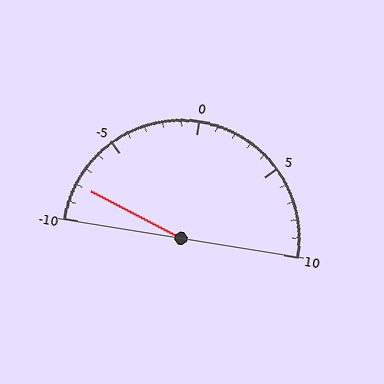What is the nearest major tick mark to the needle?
The nearest major tick mark is -10.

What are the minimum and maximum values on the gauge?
The gauge ranges from -10 to 10.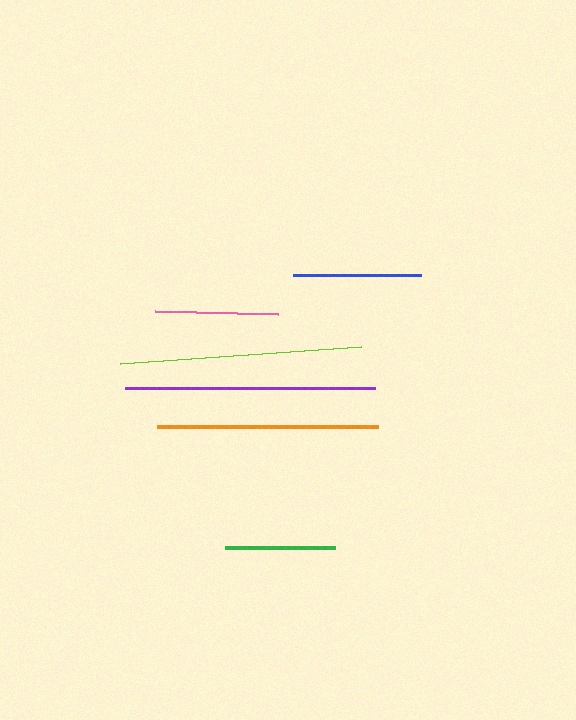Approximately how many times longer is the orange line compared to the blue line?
The orange line is approximately 1.7 times the length of the blue line.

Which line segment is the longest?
The purple line is the longest at approximately 249 pixels.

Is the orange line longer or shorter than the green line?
The orange line is longer than the green line.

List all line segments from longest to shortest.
From longest to shortest: purple, lime, orange, blue, pink, green.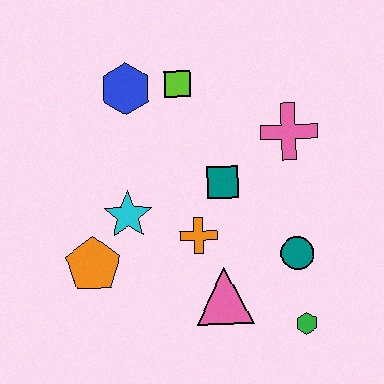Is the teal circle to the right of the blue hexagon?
Yes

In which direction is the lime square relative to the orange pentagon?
The lime square is above the orange pentagon.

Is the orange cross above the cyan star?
No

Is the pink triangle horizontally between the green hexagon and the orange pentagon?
Yes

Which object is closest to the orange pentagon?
The cyan star is closest to the orange pentagon.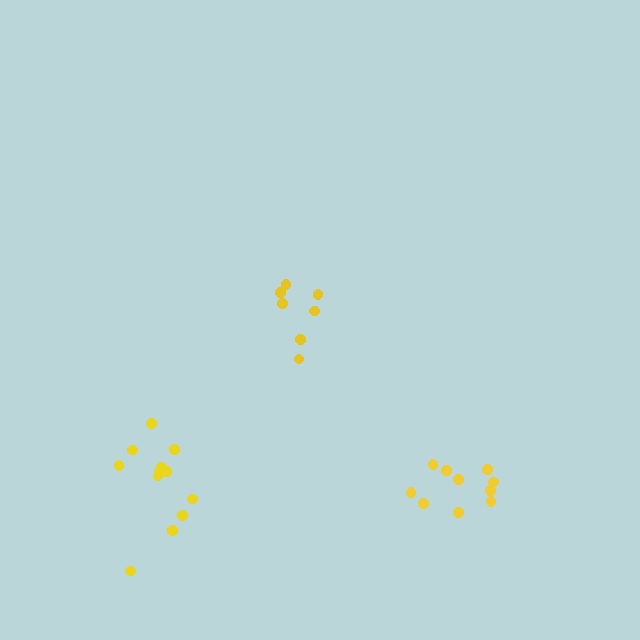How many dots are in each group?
Group 1: 10 dots, Group 2: 7 dots, Group 3: 12 dots (29 total).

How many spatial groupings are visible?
There are 3 spatial groupings.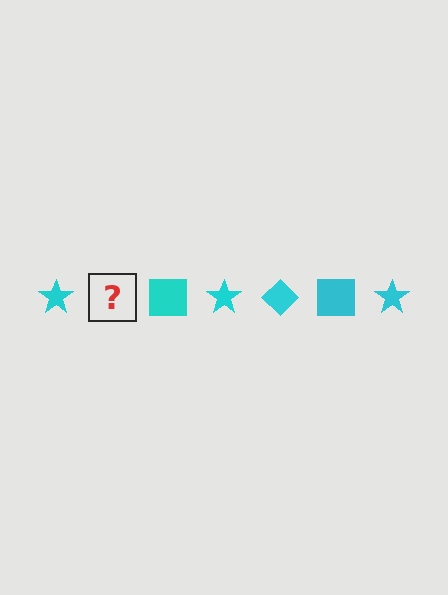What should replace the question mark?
The question mark should be replaced with a cyan diamond.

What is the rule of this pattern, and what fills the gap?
The rule is that the pattern cycles through star, diamond, square shapes in cyan. The gap should be filled with a cyan diamond.